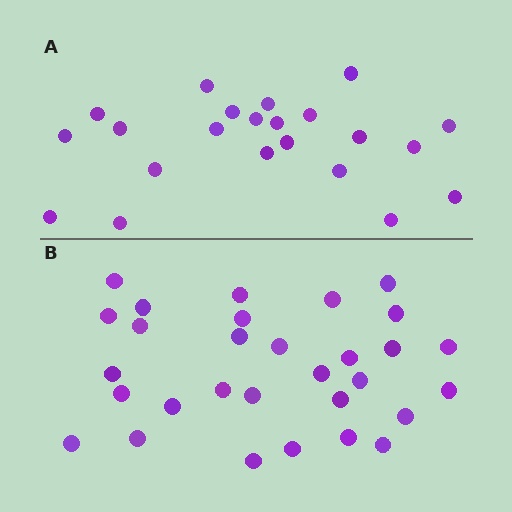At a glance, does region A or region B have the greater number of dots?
Region B (the bottom region) has more dots.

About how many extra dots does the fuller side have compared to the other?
Region B has roughly 8 or so more dots than region A.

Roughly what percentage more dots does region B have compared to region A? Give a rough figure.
About 35% more.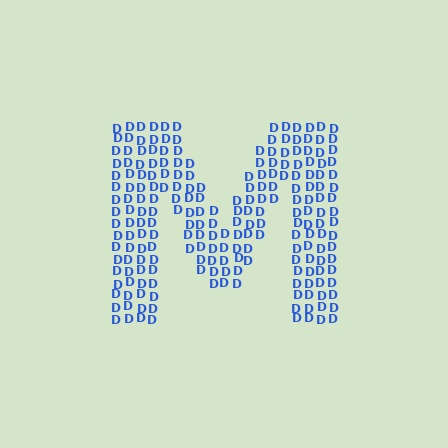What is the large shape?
The large shape is the letter M.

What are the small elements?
The small elements are letter D's.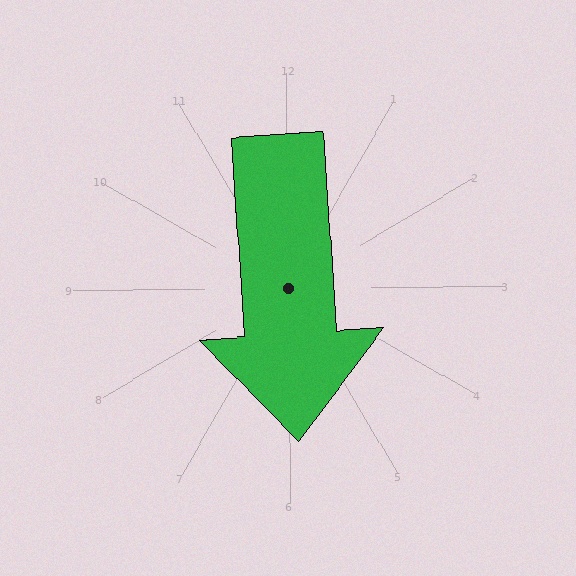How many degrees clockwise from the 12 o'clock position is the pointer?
Approximately 176 degrees.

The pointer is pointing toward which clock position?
Roughly 6 o'clock.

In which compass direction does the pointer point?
South.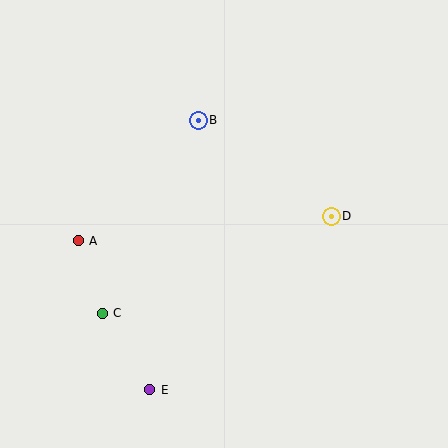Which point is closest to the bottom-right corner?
Point D is closest to the bottom-right corner.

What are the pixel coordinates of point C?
Point C is at (102, 313).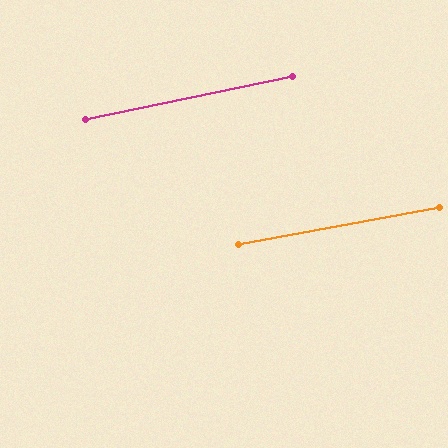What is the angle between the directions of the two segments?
Approximately 1 degree.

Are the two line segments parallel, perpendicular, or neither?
Parallel — their directions differ by only 1.2°.